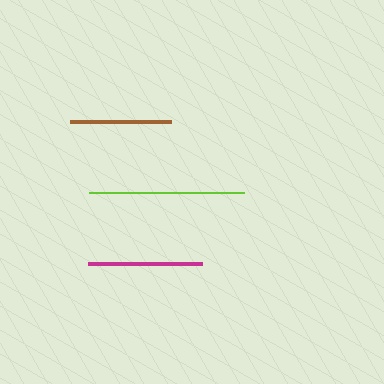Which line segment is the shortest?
The brown line is the shortest at approximately 101 pixels.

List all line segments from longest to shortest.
From longest to shortest: lime, magenta, brown.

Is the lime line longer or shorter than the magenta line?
The lime line is longer than the magenta line.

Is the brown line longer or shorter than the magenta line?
The magenta line is longer than the brown line.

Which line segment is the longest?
The lime line is the longest at approximately 154 pixels.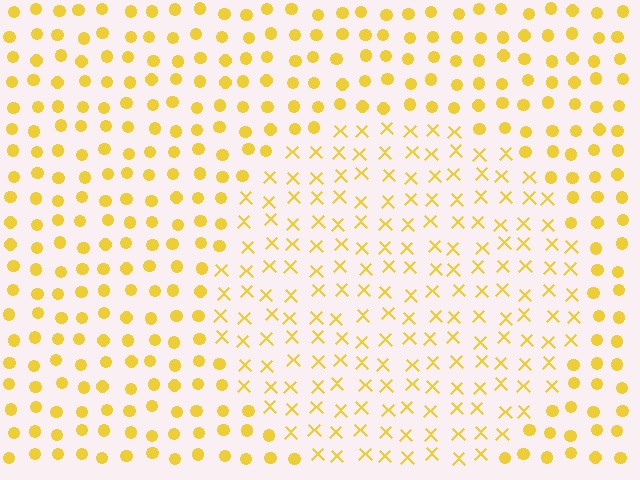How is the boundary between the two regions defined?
The boundary is defined by a change in element shape: X marks inside vs. circles outside. All elements share the same color and spacing.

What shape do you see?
I see a circle.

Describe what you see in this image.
The image is filled with small yellow elements arranged in a uniform grid. A circle-shaped region contains X marks, while the surrounding area contains circles. The boundary is defined purely by the change in element shape.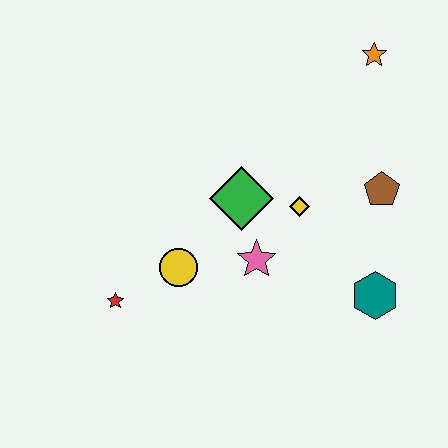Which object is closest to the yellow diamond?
The green diamond is closest to the yellow diamond.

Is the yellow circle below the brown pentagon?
Yes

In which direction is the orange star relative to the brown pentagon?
The orange star is above the brown pentagon.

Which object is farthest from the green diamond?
The orange star is farthest from the green diamond.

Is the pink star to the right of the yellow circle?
Yes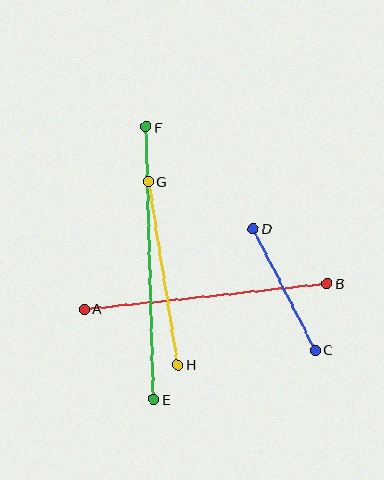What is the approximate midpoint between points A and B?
The midpoint is at approximately (206, 296) pixels.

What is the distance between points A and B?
The distance is approximately 244 pixels.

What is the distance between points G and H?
The distance is approximately 186 pixels.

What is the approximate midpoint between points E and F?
The midpoint is at approximately (150, 263) pixels.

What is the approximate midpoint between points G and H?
The midpoint is at approximately (163, 273) pixels.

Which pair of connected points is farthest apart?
Points E and F are farthest apart.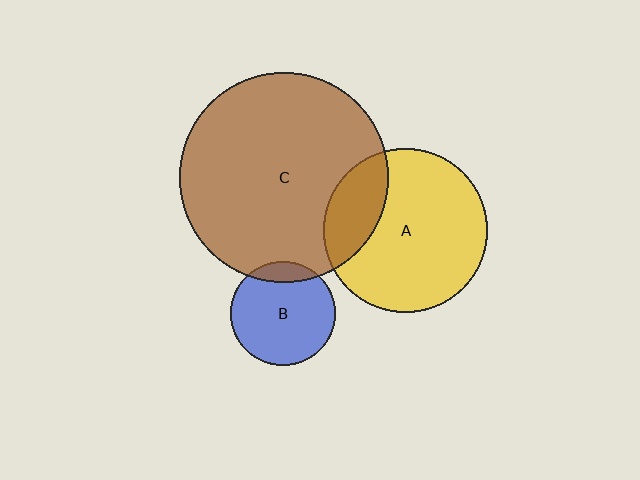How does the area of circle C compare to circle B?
Approximately 4.0 times.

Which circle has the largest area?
Circle C (brown).